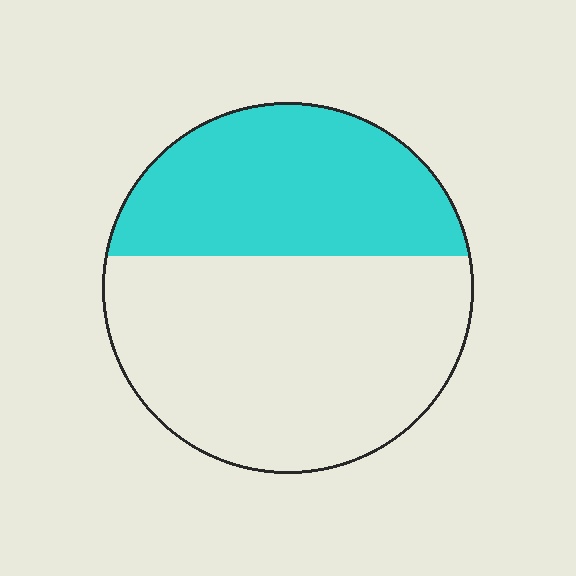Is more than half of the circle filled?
No.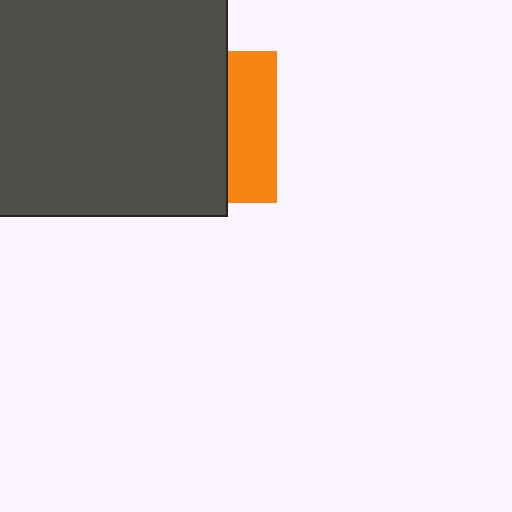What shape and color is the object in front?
The object in front is a dark gray square.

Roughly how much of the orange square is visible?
A small part of it is visible (roughly 32%).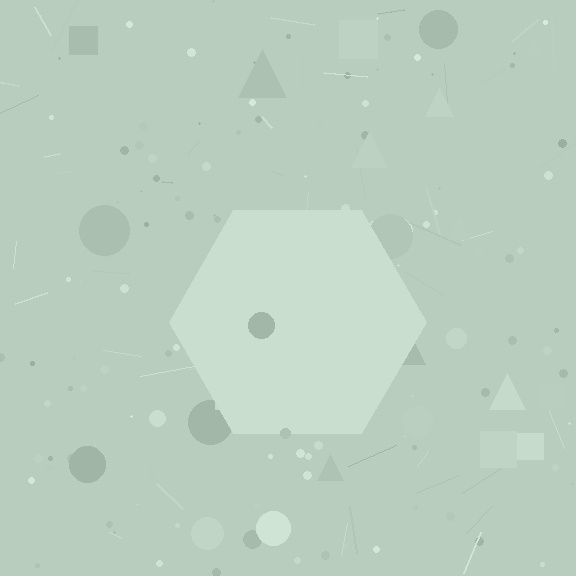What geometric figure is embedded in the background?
A hexagon is embedded in the background.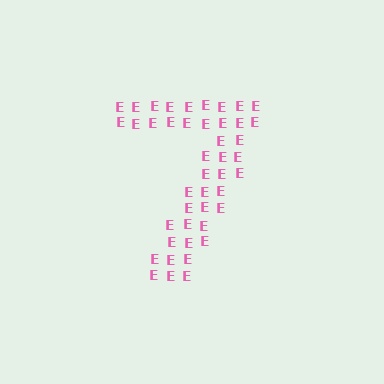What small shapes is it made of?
It is made of small letter E's.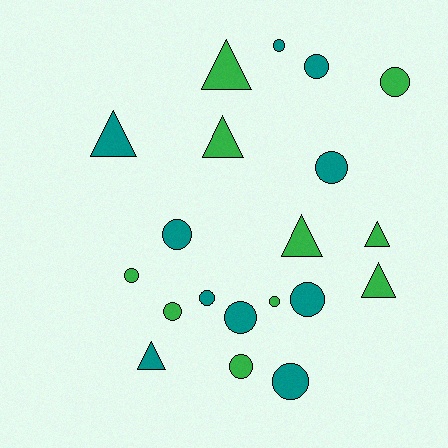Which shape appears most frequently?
Circle, with 13 objects.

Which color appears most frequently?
Green, with 10 objects.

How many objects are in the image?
There are 20 objects.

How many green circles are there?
There are 5 green circles.